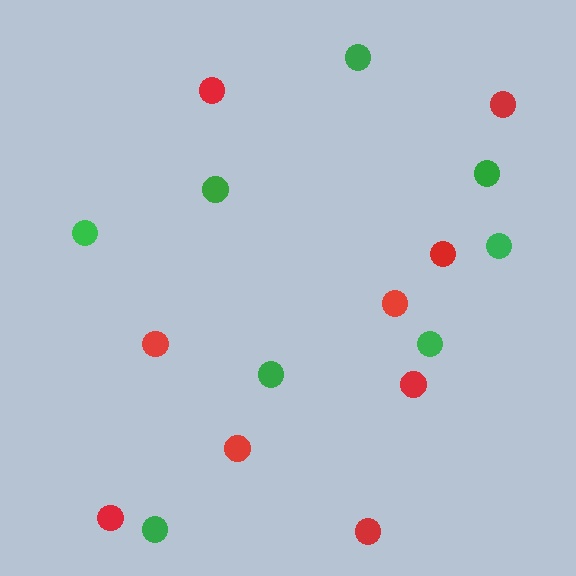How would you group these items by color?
There are 2 groups: one group of red circles (9) and one group of green circles (8).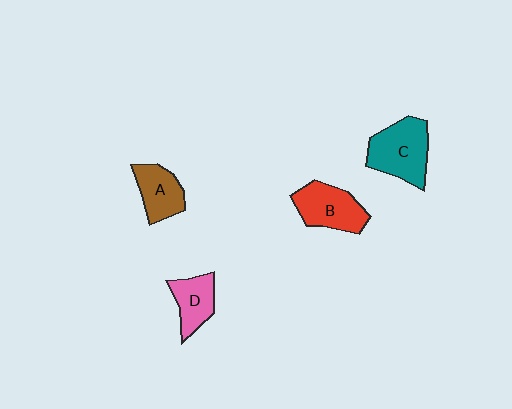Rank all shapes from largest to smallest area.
From largest to smallest: C (teal), B (red), A (brown), D (pink).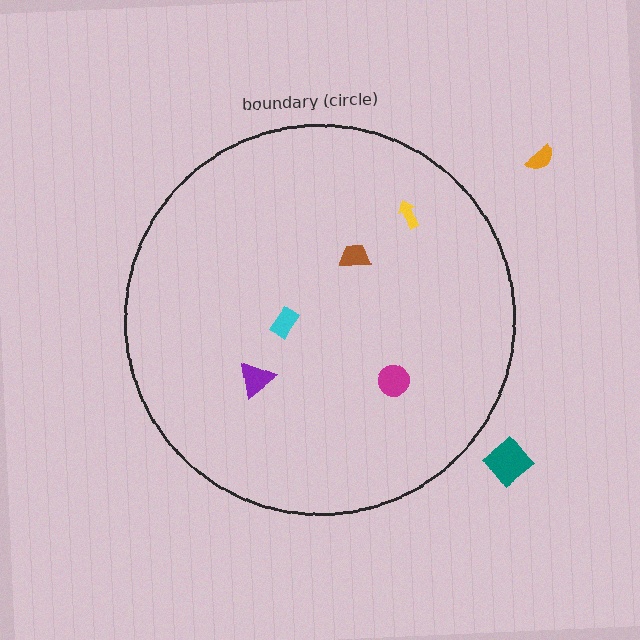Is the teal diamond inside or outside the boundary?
Outside.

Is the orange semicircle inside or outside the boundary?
Outside.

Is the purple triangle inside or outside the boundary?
Inside.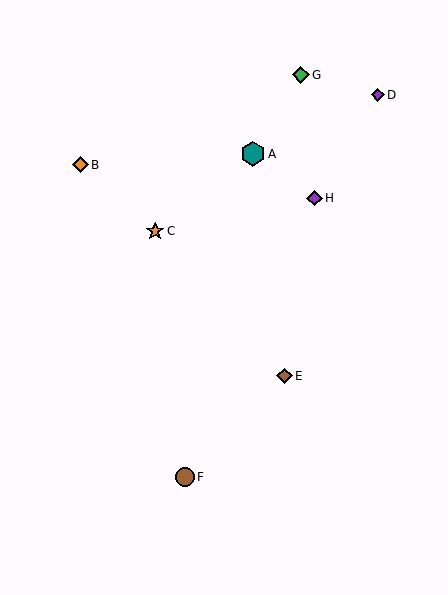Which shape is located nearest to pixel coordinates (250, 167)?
The teal hexagon (labeled A) at (253, 154) is nearest to that location.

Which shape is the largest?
The teal hexagon (labeled A) is the largest.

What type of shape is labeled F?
Shape F is a brown circle.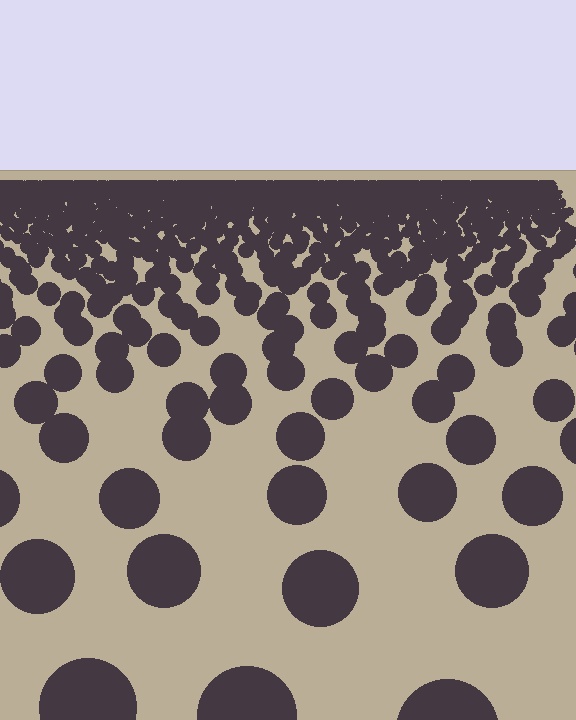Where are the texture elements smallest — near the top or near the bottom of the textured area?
Near the top.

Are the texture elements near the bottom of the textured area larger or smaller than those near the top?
Larger. Near the bottom, elements are closer to the viewer and appear at a bigger on-screen size.